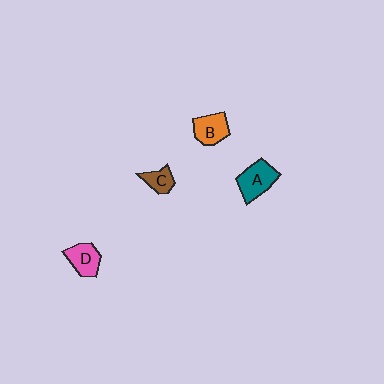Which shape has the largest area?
Shape A (teal).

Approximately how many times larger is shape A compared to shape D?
Approximately 1.3 times.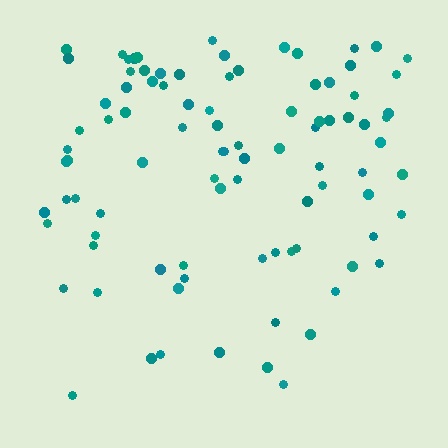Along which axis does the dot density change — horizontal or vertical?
Vertical.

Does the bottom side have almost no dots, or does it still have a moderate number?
Still a moderate number, just noticeably fewer than the top.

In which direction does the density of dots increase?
From bottom to top, with the top side densest.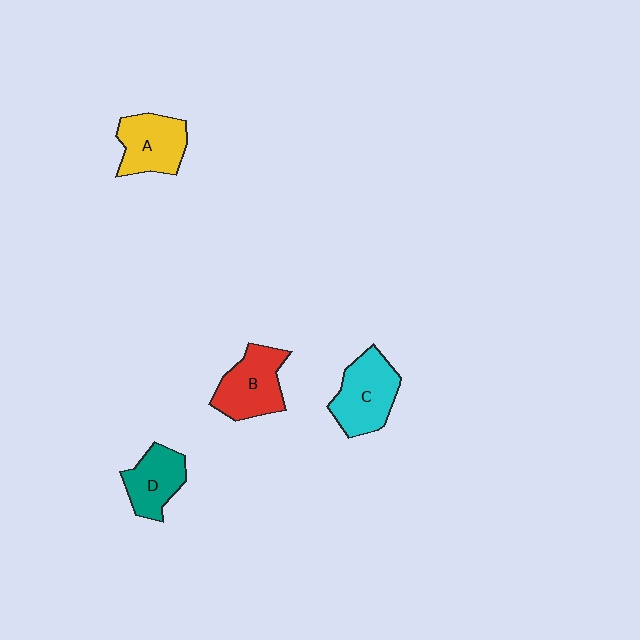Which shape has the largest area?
Shape C (cyan).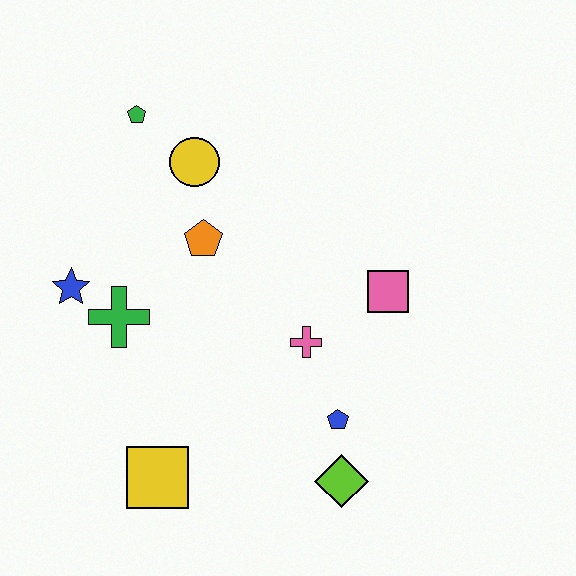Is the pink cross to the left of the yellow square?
No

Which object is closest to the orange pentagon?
The yellow circle is closest to the orange pentagon.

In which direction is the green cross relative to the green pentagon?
The green cross is below the green pentagon.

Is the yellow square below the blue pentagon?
Yes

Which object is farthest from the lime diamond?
The green pentagon is farthest from the lime diamond.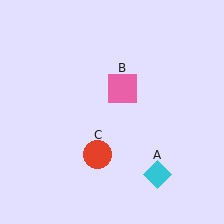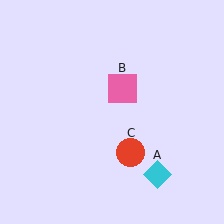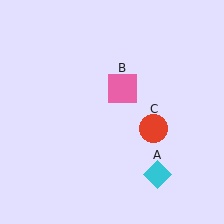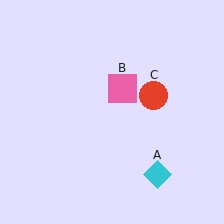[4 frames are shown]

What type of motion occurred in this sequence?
The red circle (object C) rotated counterclockwise around the center of the scene.